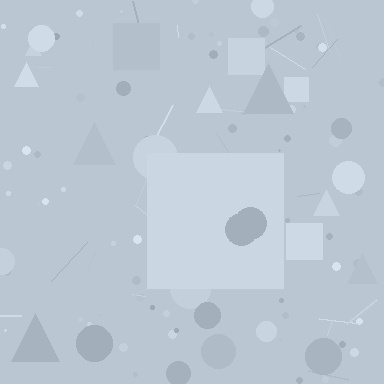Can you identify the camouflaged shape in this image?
The camouflaged shape is a square.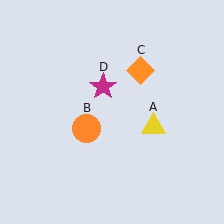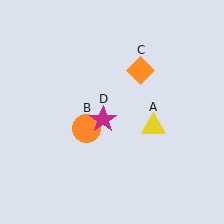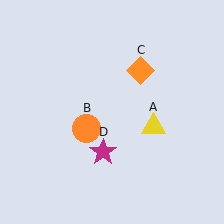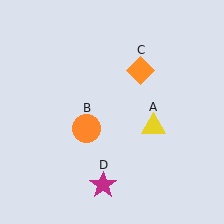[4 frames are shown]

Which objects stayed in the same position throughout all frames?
Yellow triangle (object A) and orange circle (object B) and orange diamond (object C) remained stationary.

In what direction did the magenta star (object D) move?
The magenta star (object D) moved down.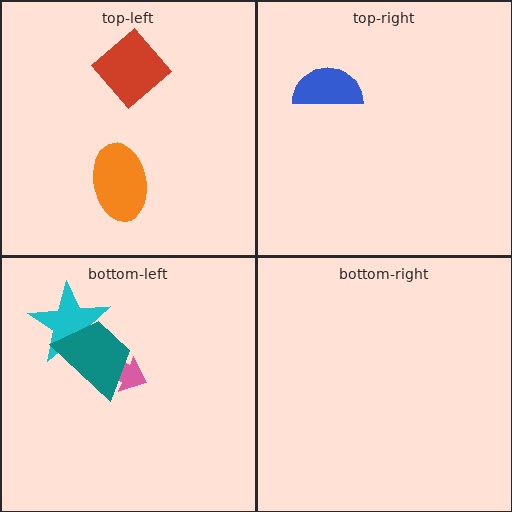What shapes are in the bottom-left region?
The pink arrow, the cyan star, the teal trapezoid.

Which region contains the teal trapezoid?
The bottom-left region.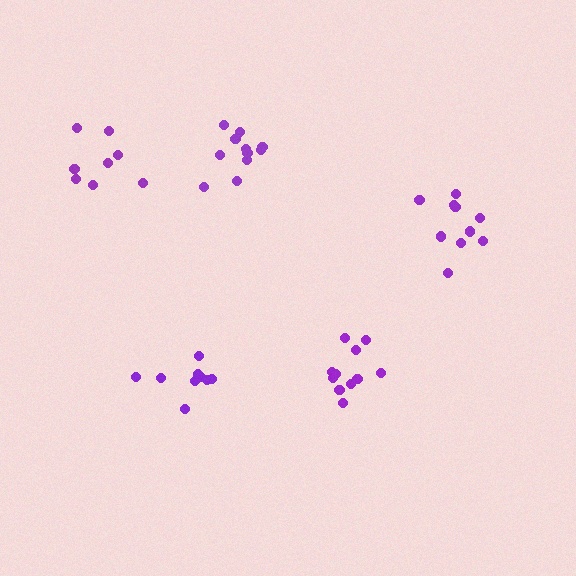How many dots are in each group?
Group 1: 9 dots, Group 2: 10 dots, Group 3: 12 dots, Group 4: 11 dots, Group 5: 8 dots (50 total).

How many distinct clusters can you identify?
There are 5 distinct clusters.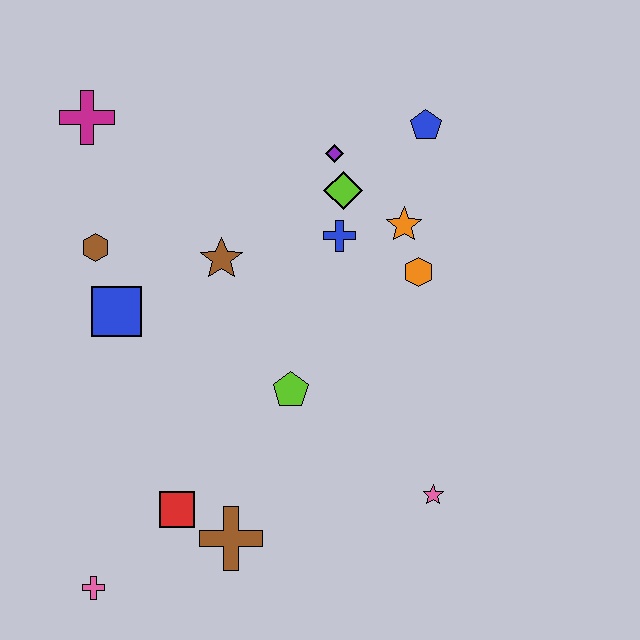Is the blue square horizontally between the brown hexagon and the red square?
Yes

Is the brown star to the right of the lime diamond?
No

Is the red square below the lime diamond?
Yes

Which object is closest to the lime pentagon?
The brown star is closest to the lime pentagon.